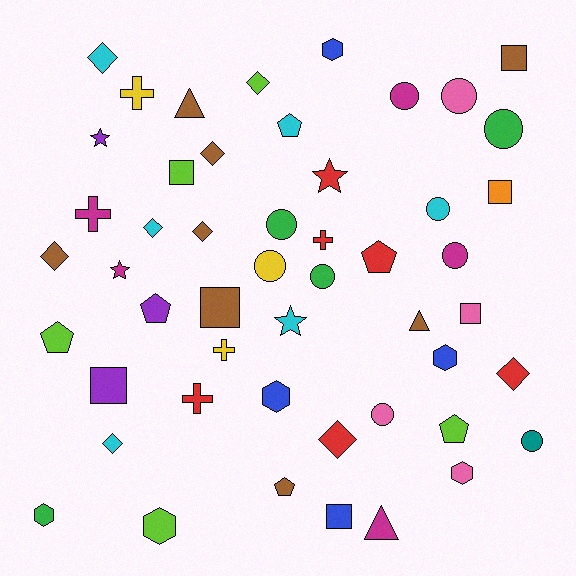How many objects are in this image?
There are 50 objects.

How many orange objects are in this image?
There is 1 orange object.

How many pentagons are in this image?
There are 6 pentagons.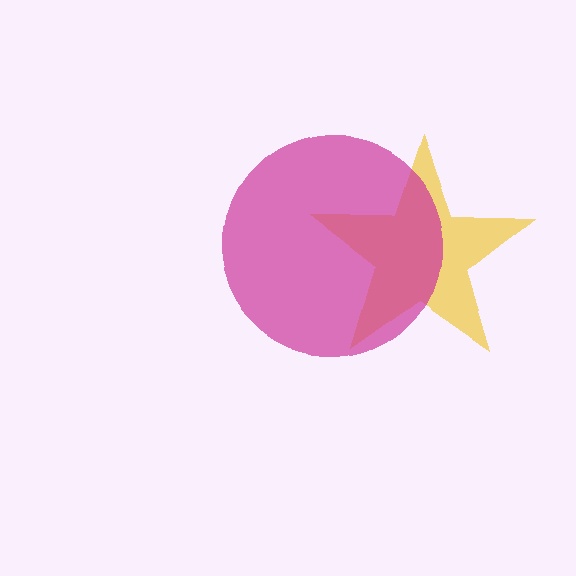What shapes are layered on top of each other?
The layered shapes are: a yellow star, a magenta circle.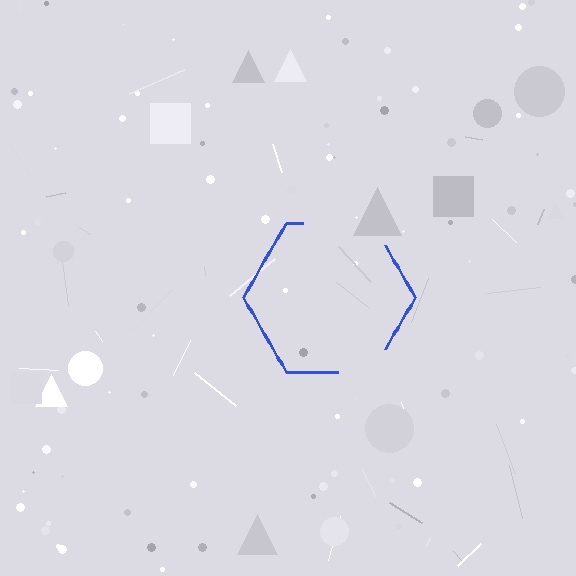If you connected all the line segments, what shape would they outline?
They would outline a hexagon.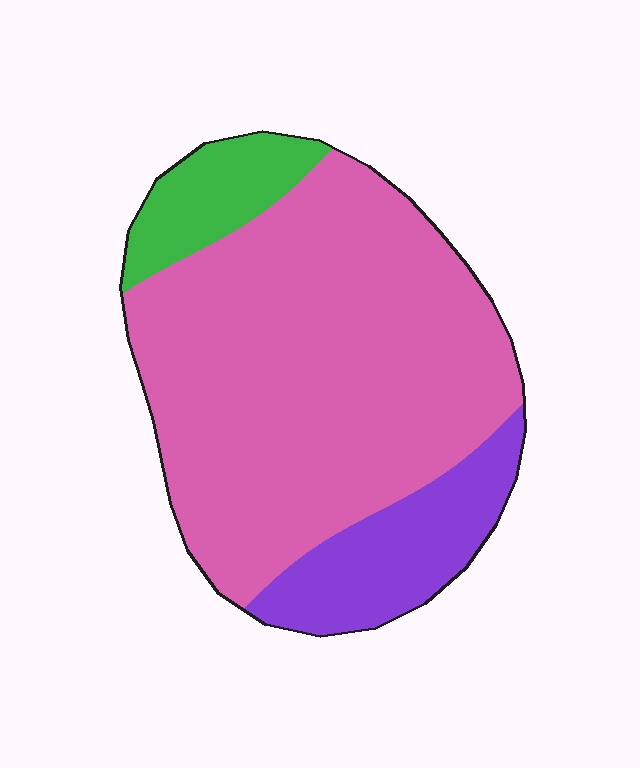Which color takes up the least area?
Green, at roughly 10%.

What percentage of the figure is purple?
Purple takes up about one sixth (1/6) of the figure.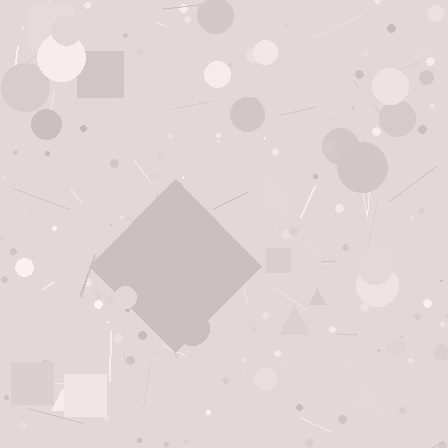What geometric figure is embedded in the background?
A diamond is embedded in the background.